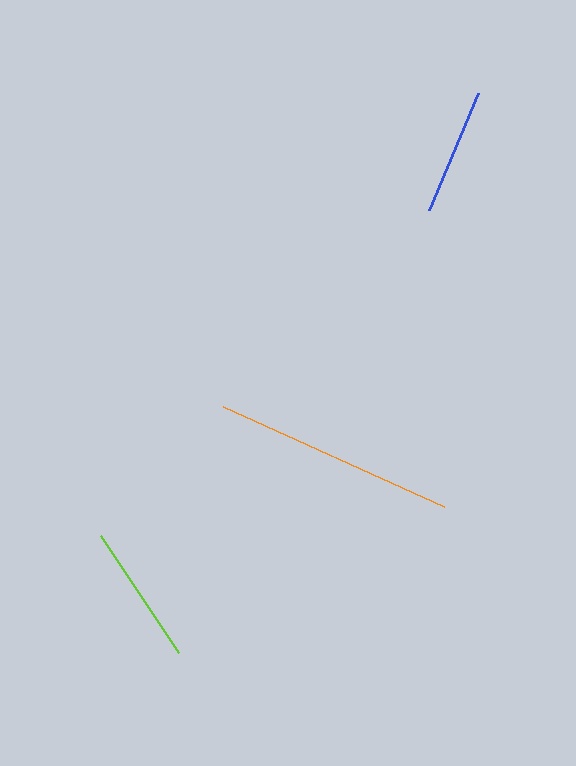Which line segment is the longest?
The orange line is the longest at approximately 242 pixels.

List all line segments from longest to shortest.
From longest to shortest: orange, lime, blue.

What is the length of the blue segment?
The blue segment is approximately 127 pixels long.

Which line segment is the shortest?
The blue line is the shortest at approximately 127 pixels.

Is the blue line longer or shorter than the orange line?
The orange line is longer than the blue line.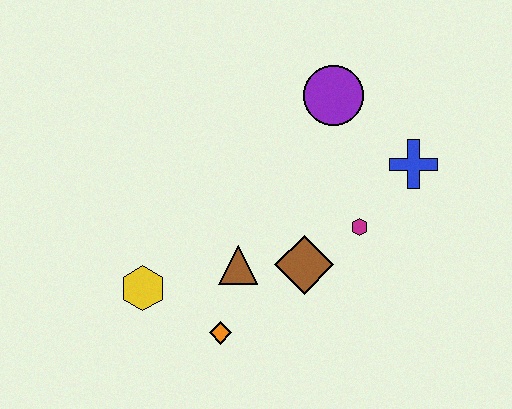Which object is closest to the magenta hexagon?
The brown diamond is closest to the magenta hexagon.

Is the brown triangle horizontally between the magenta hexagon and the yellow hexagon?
Yes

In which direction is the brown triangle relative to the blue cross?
The brown triangle is to the left of the blue cross.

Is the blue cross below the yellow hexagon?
No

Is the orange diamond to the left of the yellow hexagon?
No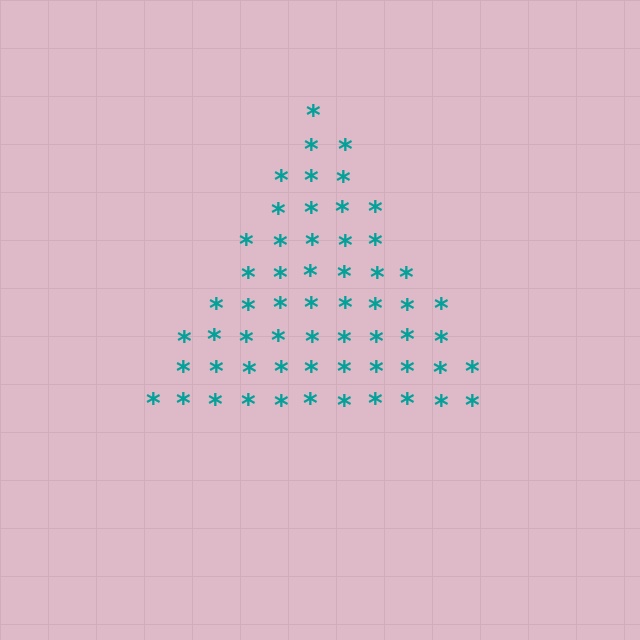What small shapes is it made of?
It is made of small asterisks.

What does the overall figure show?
The overall figure shows a triangle.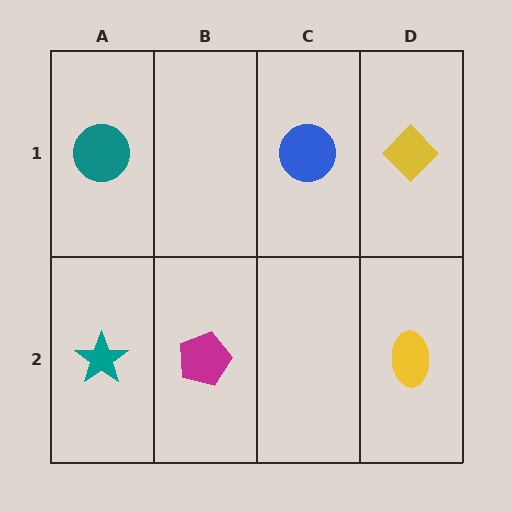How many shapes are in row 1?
3 shapes.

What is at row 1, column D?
A yellow diamond.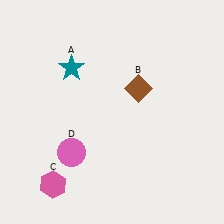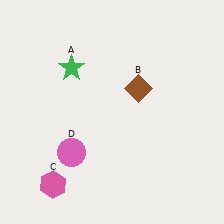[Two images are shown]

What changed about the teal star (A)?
In Image 1, A is teal. In Image 2, it changed to green.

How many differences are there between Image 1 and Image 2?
There is 1 difference between the two images.